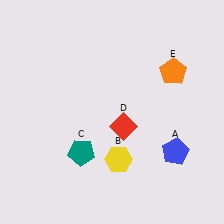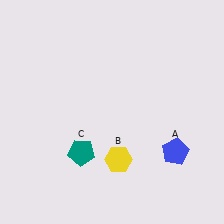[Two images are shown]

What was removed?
The red diamond (D), the orange pentagon (E) were removed in Image 2.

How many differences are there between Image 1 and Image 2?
There are 2 differences between the two images.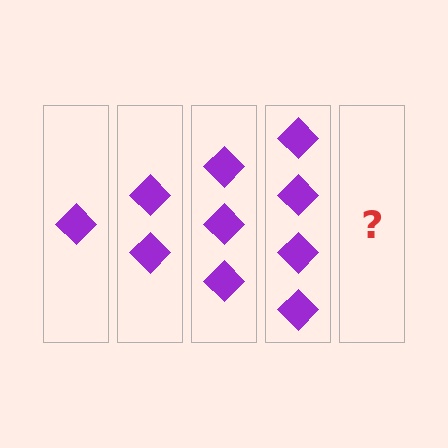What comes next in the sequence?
The next element should be 5 diamonds.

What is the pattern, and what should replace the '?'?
The pattern is that each step adds one more diamond. The '?' should be 5 diamonds.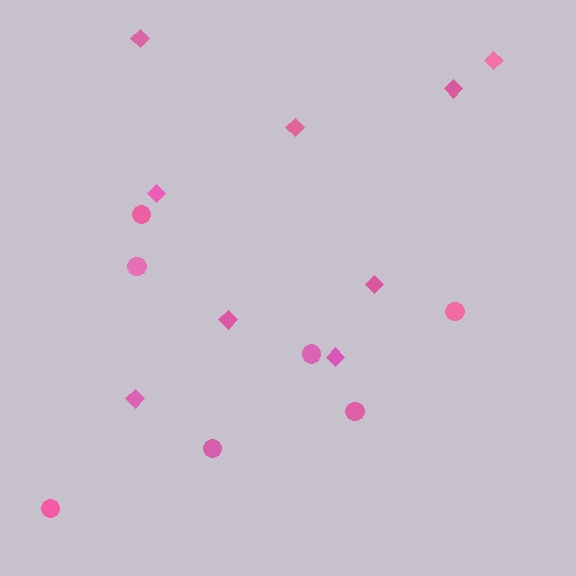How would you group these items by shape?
There are 2 groups: one group of circles (7) and one group of diamonds (9).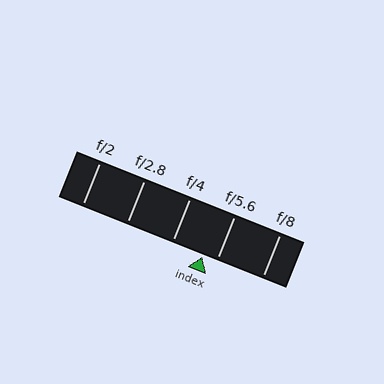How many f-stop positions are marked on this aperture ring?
There are 5 f-stop positions marked.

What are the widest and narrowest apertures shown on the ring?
The widest aperture shown is f/2 and the narrowest is f/8.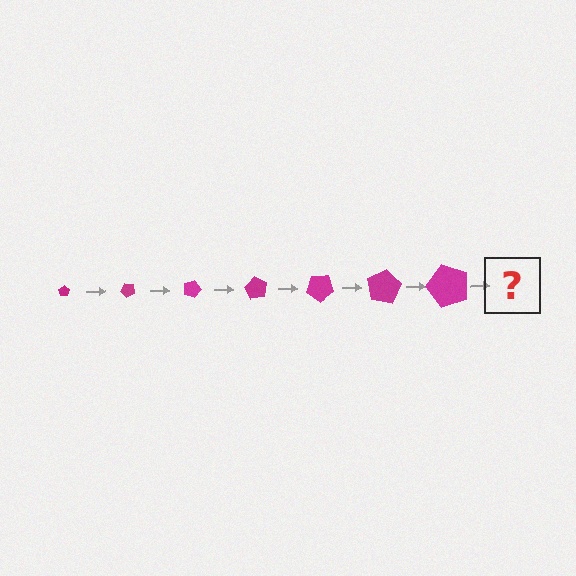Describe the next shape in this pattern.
It should be a pentagon, larger than the previous one and rotated 315 degrees from the start.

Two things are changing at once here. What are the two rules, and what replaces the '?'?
The two rules are that the pentagon grows larger each step and it rotates 45 degrees each step. The '?' should be a pentagon, larger than the previous one and rotated 315 degrees from the start.